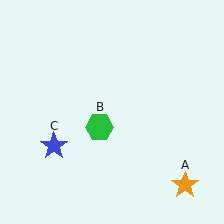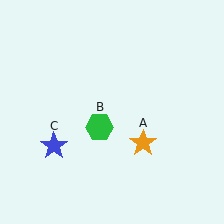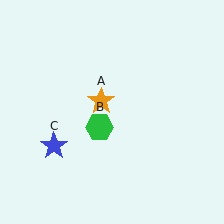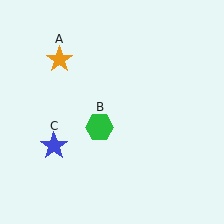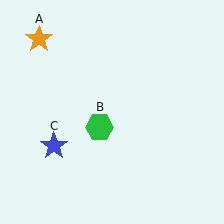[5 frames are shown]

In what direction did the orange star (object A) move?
The orange star (object A) moved up and to the left.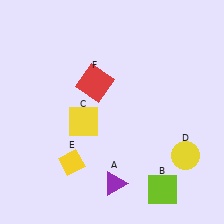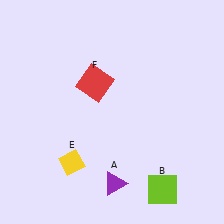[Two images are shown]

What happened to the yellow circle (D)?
The yellow circle (D) was removed in Image 2. It was in the bottom-right area of Image 1.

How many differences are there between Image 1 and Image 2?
There are 2 differences between the two images.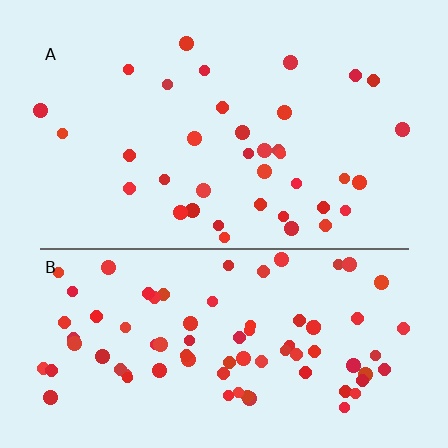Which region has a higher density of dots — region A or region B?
B (the bottom).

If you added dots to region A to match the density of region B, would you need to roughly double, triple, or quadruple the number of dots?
Approximately double.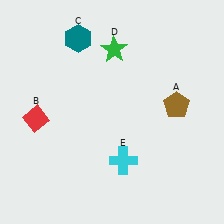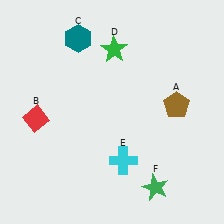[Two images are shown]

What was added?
A green star (F) was added in Image 2.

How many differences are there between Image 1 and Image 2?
There is 1 difference between the two images.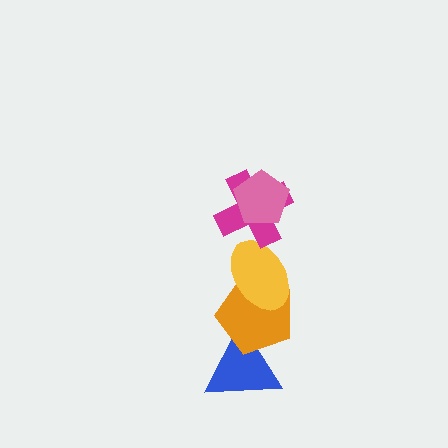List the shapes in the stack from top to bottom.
From top to bottom: the pink pentagon, the magenta cross, the yellow ellipse, the orange pentagon, the blue triangle.